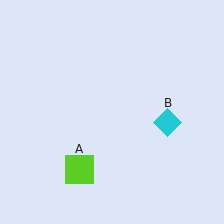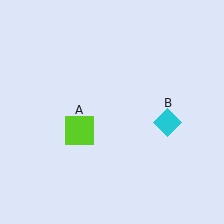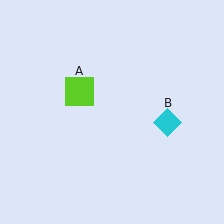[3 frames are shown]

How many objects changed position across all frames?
1 object changed position: lime square (object A).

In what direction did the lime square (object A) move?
The lime square (object A) moved up.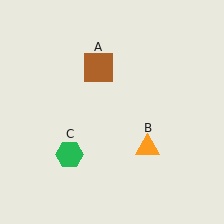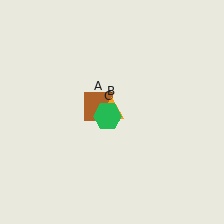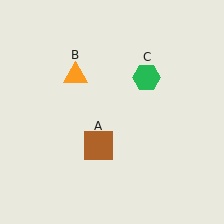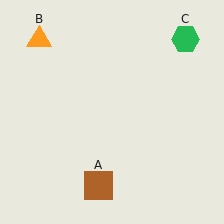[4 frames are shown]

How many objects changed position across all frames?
3 objects changed position: brown square (object A), orange triangle (object B), green hexagon (object C).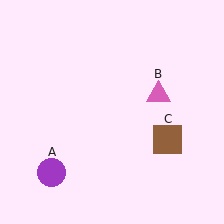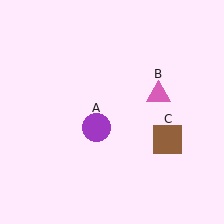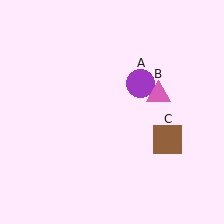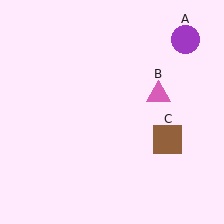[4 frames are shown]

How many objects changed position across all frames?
1 object changed position: purple circle (object A).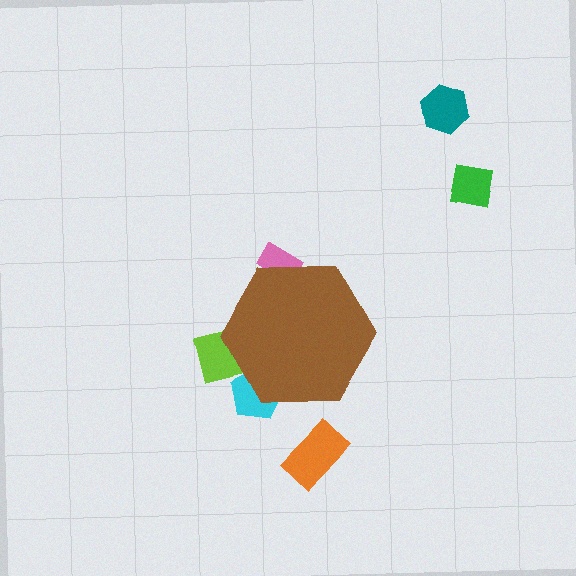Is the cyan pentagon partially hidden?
Yes, the cyan pentagon is partially hidden behind the brown hexagon.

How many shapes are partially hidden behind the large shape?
3 shapes are partially hidden.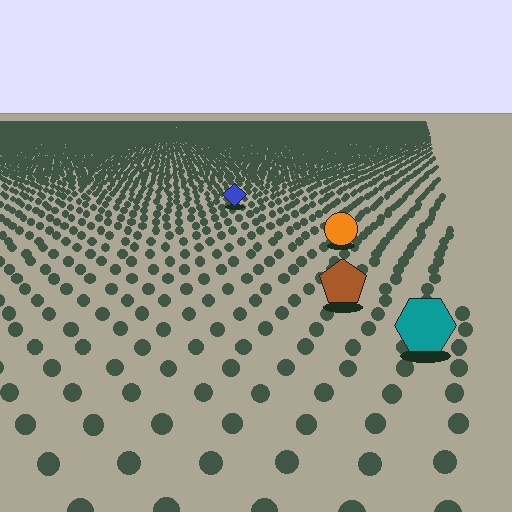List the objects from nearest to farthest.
From nearest to farthest: the teal hexagon, the brown pentagon, the orange circle, the blue diamond.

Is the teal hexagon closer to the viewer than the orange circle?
Yes. The teal hexagon is closer — you can tell from the texture gradient: the ground texture is coarser near it.